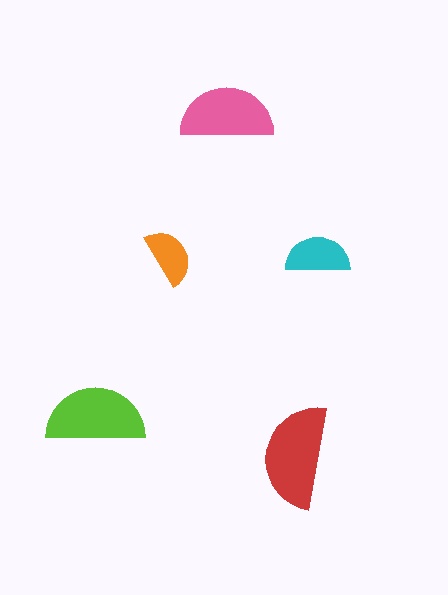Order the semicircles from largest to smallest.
the red one, the lime one, the pink one, the cyan one, the orange one.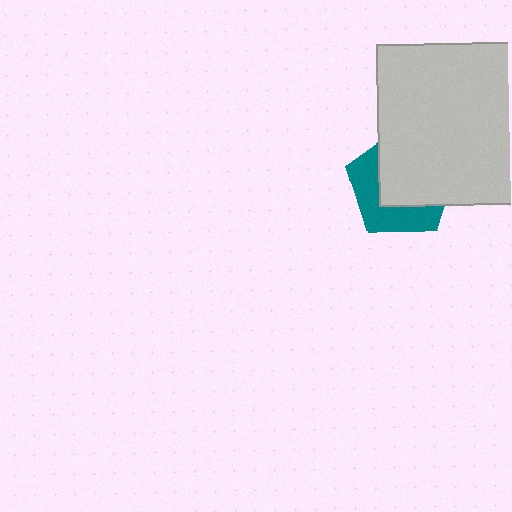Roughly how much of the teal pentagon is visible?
A small part of it is visible (roughly 42%).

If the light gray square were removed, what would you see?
You would see the complete teal pentagon.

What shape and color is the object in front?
The object in front is a light gray square.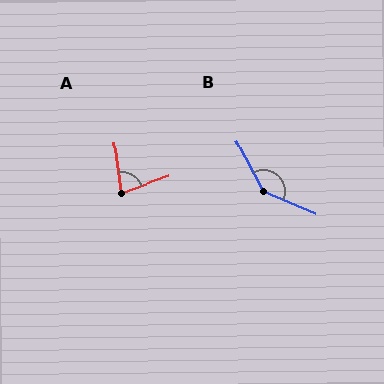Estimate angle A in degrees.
Approximately 78 degrees.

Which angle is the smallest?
A, at approximately 78 degrees.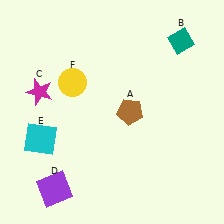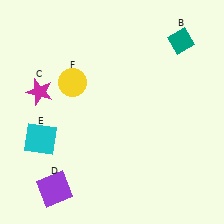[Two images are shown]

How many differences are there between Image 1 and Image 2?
There is 1 difference between the two images.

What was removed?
The brown pentagon (A) was removed in Image 2.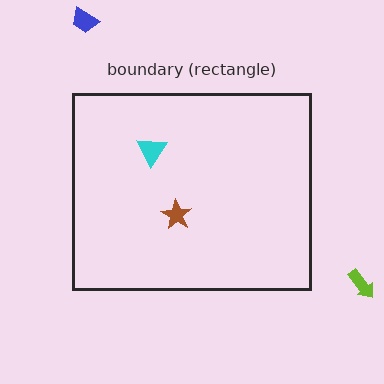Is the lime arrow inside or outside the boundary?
Outside.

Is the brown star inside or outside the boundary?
Inside.